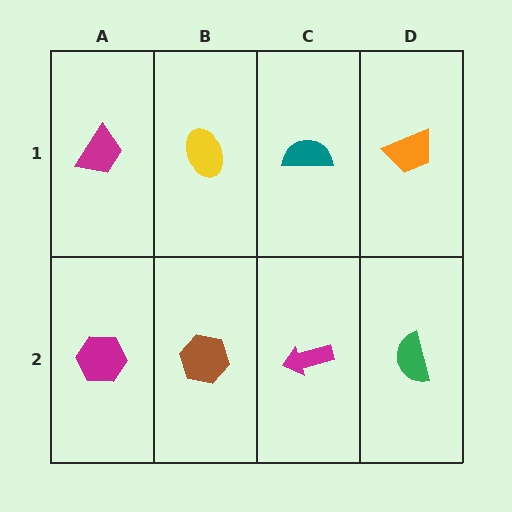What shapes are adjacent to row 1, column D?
A green semicircle (row 2, column D), a teal semicircle (row 1, column C).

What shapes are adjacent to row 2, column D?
An orange trapezoid (row 1, column D), a magenta arrow (row 2, column C).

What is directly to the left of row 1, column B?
A magenta trapezoid.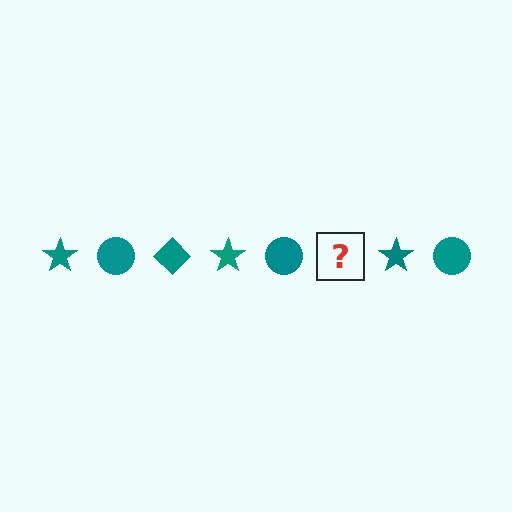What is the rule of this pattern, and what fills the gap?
The rule is that the pattern cycles through star, circle, diamond shapes in teal. The gap should be filled with a teal diamond.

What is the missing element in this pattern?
The missing element is a teal diamond.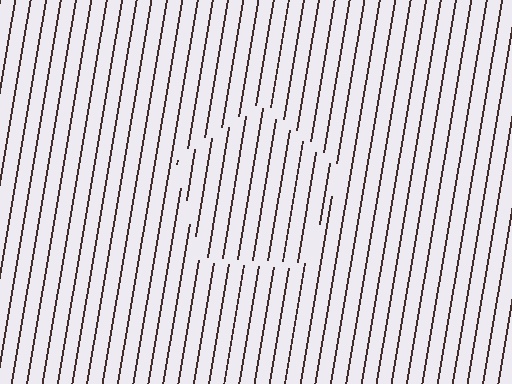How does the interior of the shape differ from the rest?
The interior of the shape contains the same grating, shifted by half a period — the contour is defined by the phase discontinuity where line-ends from the inner and outer gratings abut.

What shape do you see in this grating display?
An illusory pentagon. The interior of the shape contains the same grating, shifted by half a period — the contour is defined by the phase discontinuity where line-ends from the inner and outer gratings abut.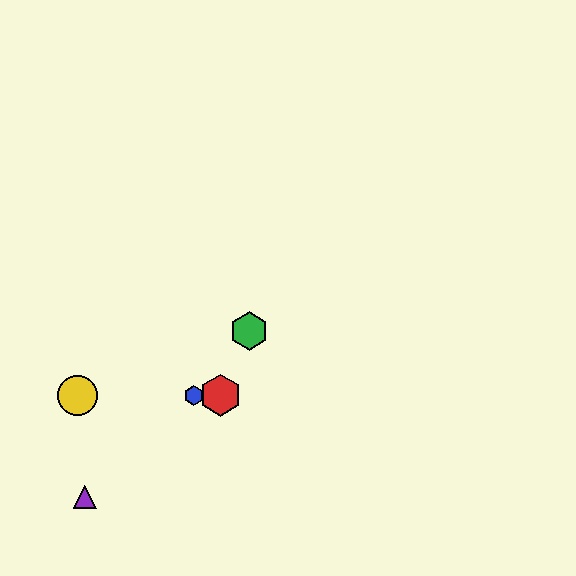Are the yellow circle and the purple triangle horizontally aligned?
No, the yellow circle is at y≈395 and the purple triangle is at y≈497.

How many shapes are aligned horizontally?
3 shapes (the red hexagon, the blue hexagon, the yellow circle) are aligned horizontally.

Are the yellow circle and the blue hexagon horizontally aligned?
Yes, both are at y≈395.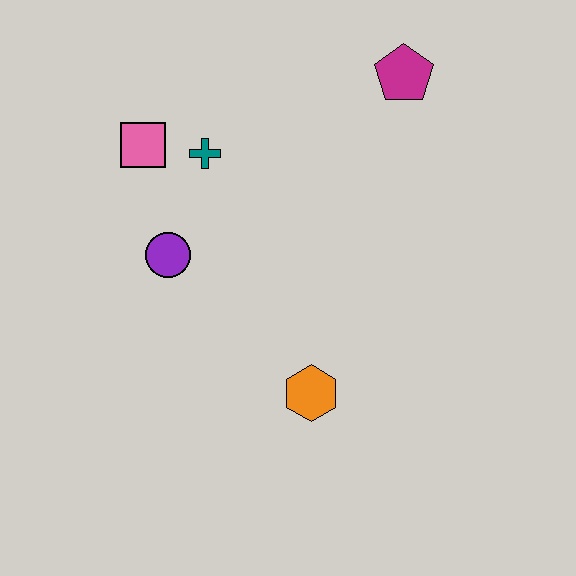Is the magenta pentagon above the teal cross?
Yes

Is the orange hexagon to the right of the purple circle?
Yes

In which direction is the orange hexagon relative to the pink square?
The orange hexagon is below the pink square.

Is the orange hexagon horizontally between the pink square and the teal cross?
No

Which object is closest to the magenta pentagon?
The teal cross is closest to the magenta pentagon.